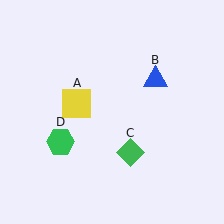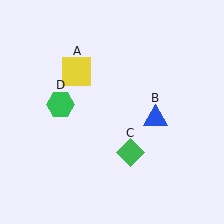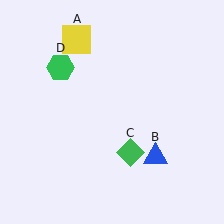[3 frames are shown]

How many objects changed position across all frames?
3 objects changed position: yellow square (object A), blue triangle (object B), green hexagon (object D).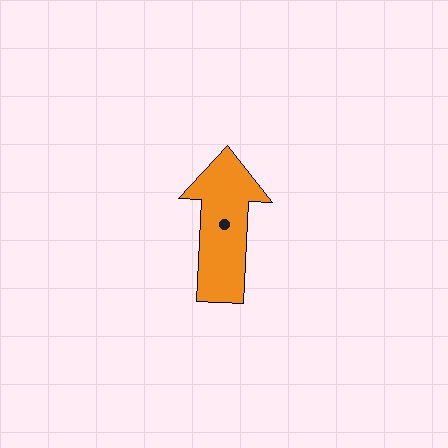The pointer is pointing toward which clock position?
Roughly 12 o'clock.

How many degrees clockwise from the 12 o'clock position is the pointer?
Approximately 3 degrees.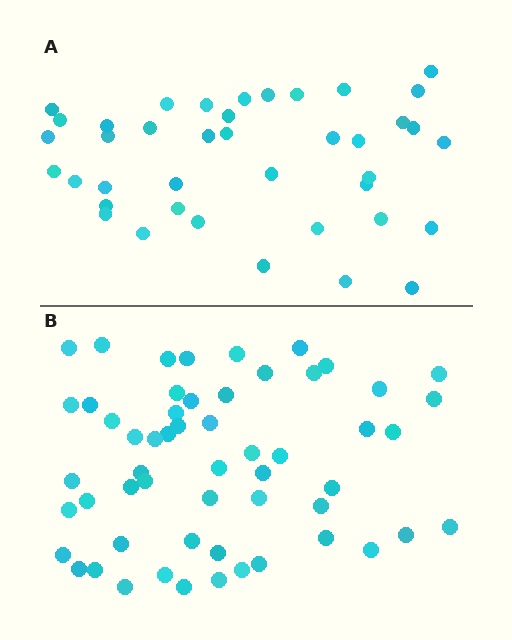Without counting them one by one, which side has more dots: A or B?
Region B (the bottom region) has more dots.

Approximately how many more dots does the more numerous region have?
Region B has approximately 15 more dots than region A.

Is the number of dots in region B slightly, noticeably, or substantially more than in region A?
Region B has noticeably more, but not dramatically so. The ratio is roughly 1.4 to 1.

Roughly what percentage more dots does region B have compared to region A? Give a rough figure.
About 40% more.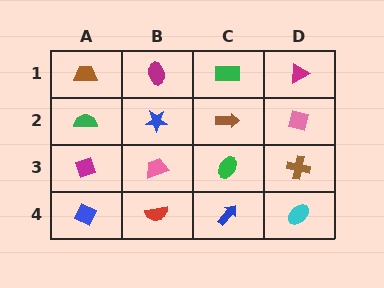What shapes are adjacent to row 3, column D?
A pink square (row 2, column D), a cyan ellipse (row 4, column D), a green ellipse (row 3, column C).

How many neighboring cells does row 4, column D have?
2.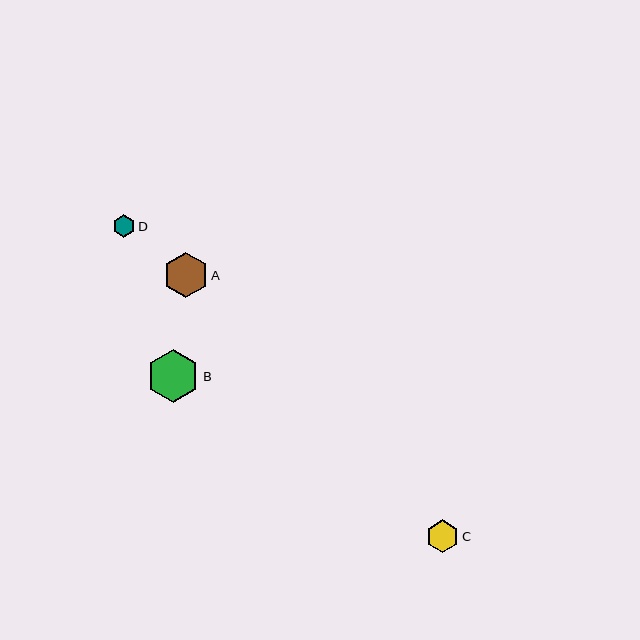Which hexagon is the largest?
Hexagon B is the largest with a size of approximately 53 pixels.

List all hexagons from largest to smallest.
From largest to smallest: B, A, C, D.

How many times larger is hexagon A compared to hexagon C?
Hexagon A is approximately 1.4 times the size of hexagon C.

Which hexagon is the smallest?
Hexagon D is the smallest with a size of approximately 23 pixels.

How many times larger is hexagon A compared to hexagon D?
Hexagon A is approximately 2.0 times the size of hexagon D.